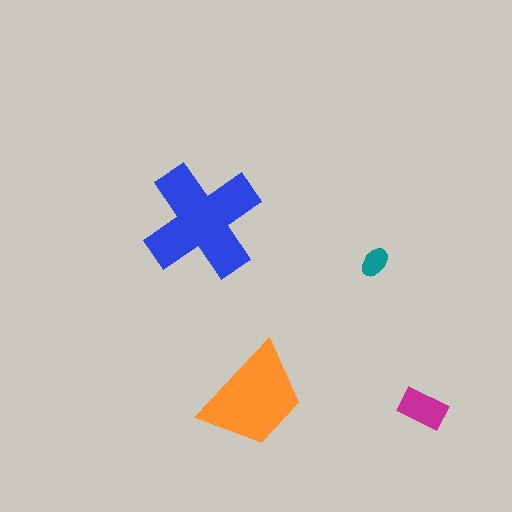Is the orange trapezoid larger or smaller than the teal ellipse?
Larger.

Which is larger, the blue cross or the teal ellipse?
The blue cross.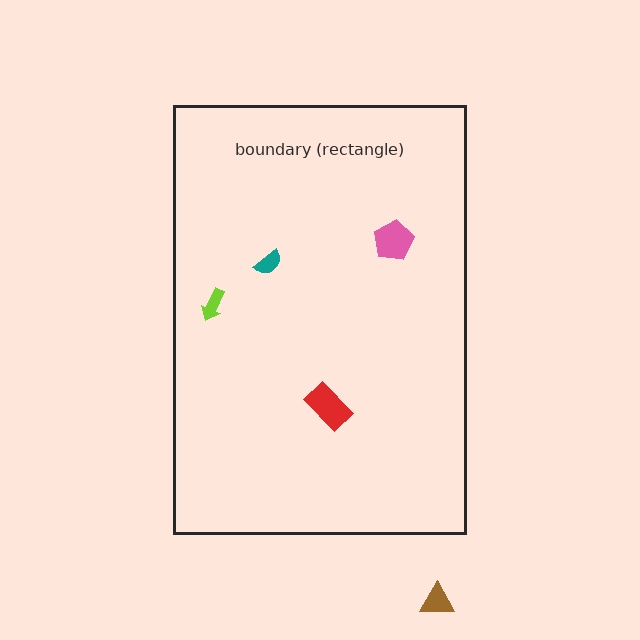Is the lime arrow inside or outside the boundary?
Inside.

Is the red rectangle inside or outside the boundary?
Inside.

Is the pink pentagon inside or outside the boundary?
Inside.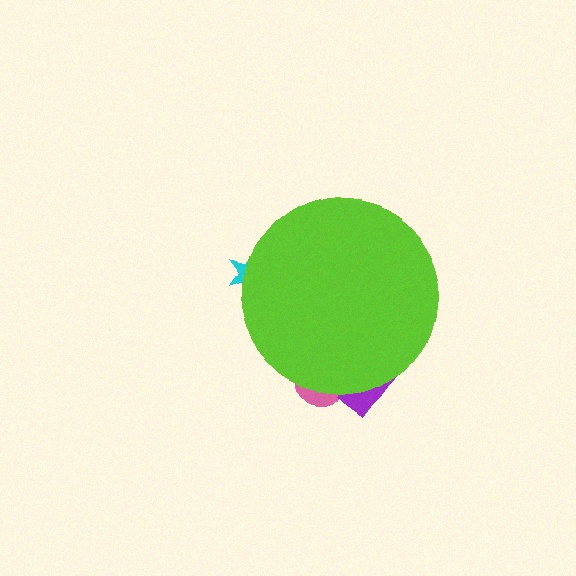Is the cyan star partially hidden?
Yes, the cyan star is partially hidden behind the lime circle.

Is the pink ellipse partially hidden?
Yes, the pink ellipse is partially hidden behind the lime circle.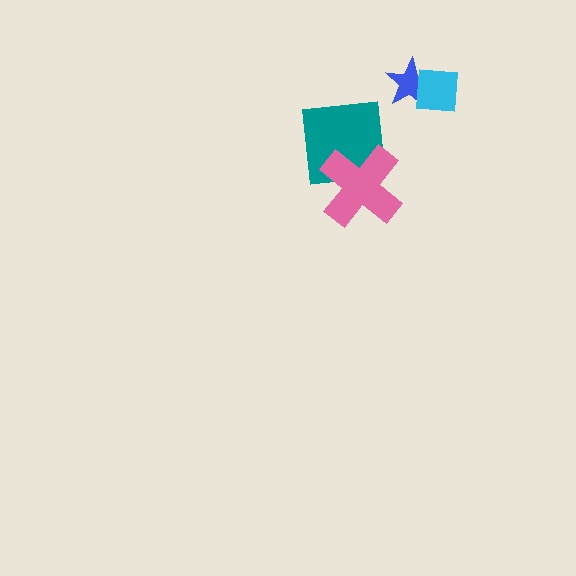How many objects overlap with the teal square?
1 object overlaps with the teal square.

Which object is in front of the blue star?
The cyan square is in front of the blue star.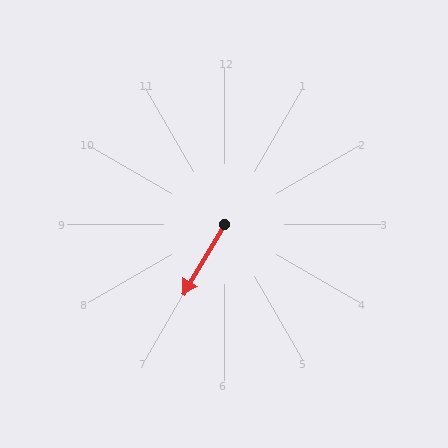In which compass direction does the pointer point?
Southwest.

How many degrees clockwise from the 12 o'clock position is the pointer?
Approximately 210 degrees.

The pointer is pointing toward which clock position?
Roughly 7 o'clock.